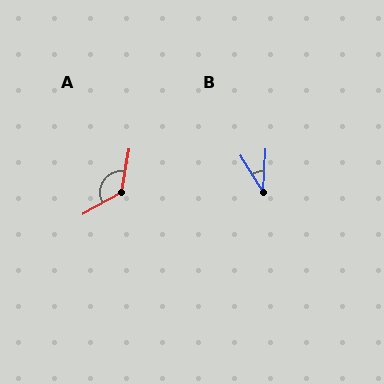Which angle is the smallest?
B, at approximately 35 degrees.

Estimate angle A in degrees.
Approximately 129 degrees.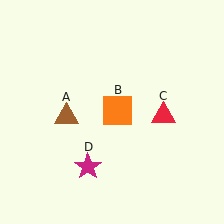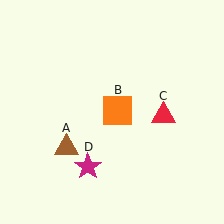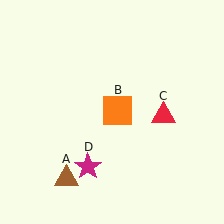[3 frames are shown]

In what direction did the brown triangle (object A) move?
The brown triangle (object A) moved down.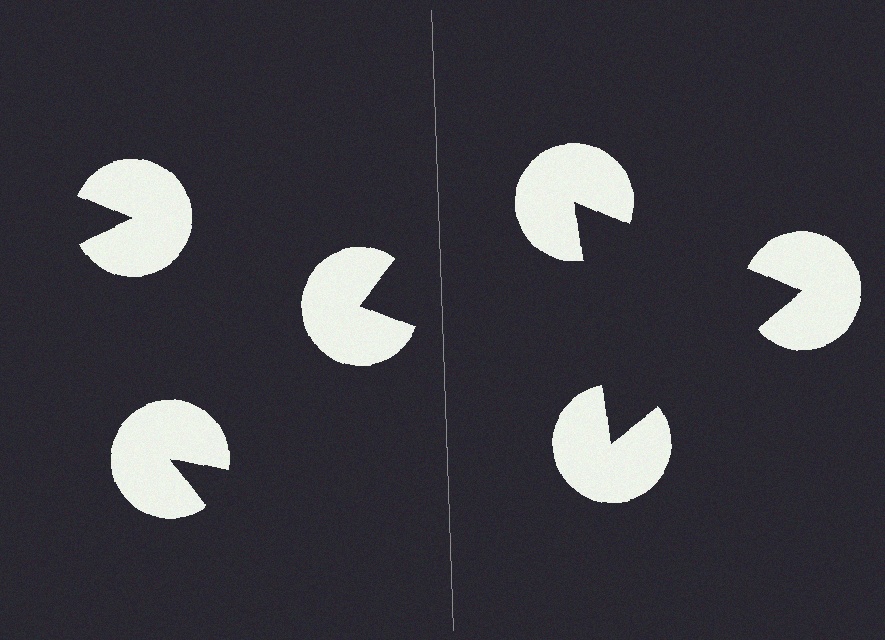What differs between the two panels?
The pac-man discs are positioned identically on both sides; only the wedge orientations differ. On the right they align to a triangle; on the left they are misaligned.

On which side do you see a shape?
An illusory triangle appears on the right side. On the left side the wedge cuts are rotated, so no coherent shape forms.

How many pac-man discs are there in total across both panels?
6 — 3 on each side.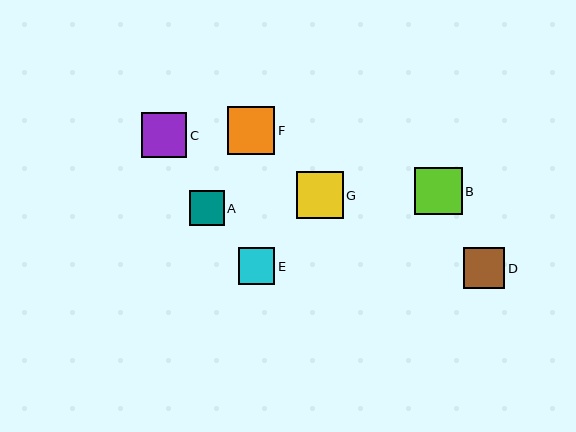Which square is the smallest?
Square A is the smallest with a size of approximately 35 pixels.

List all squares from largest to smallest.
From largest to smallest: F, B, G, C, D, E, A.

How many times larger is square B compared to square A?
Square B is approximately 1.4 times the size of square A.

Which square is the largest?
Square F is the largest with a size of approximately 48 pixels.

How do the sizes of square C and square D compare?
Square C and square D are approximately the same size.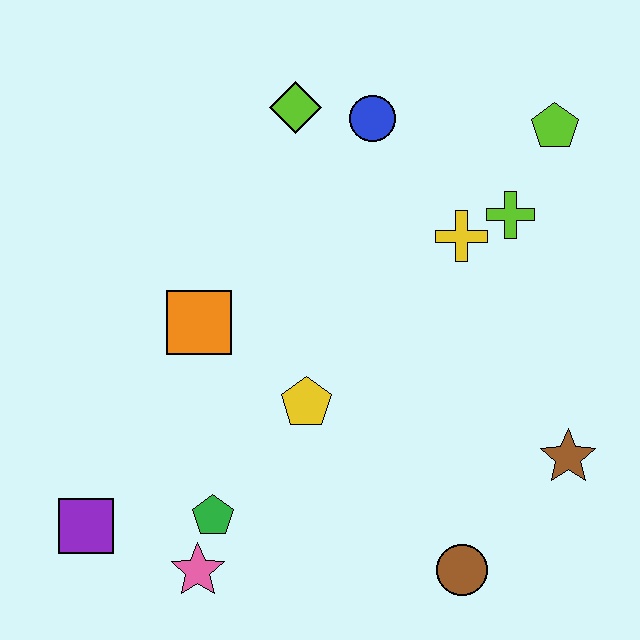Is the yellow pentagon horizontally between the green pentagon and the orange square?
No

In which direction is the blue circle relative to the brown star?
The blue circle is above the brown star.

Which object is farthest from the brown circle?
The lime diamond is farthest from the brown circle.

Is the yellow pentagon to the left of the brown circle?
Yes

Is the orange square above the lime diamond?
No